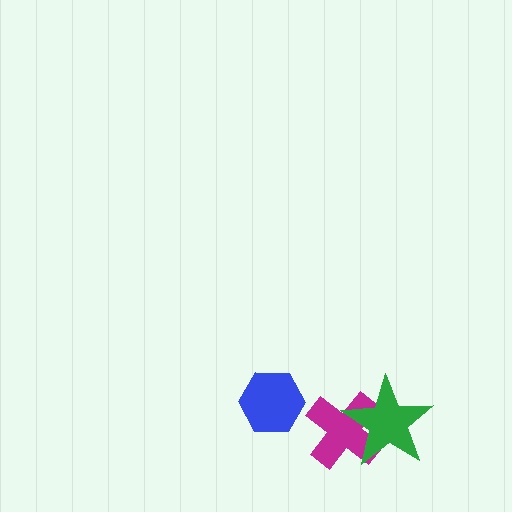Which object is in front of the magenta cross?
The green star is in front of the magenta cross.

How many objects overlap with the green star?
1 object overlaps with the green star.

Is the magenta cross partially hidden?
Yes, it is partially covered by another shape.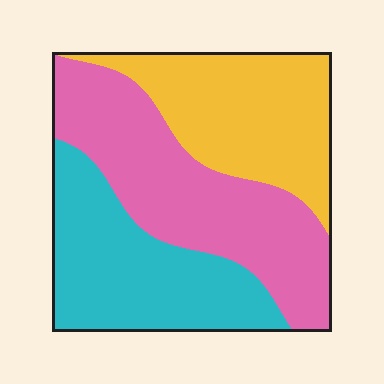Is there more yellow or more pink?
Pink.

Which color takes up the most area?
Pink, at roughly 40%.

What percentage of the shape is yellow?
Yellow covers roughly 30% of the shape.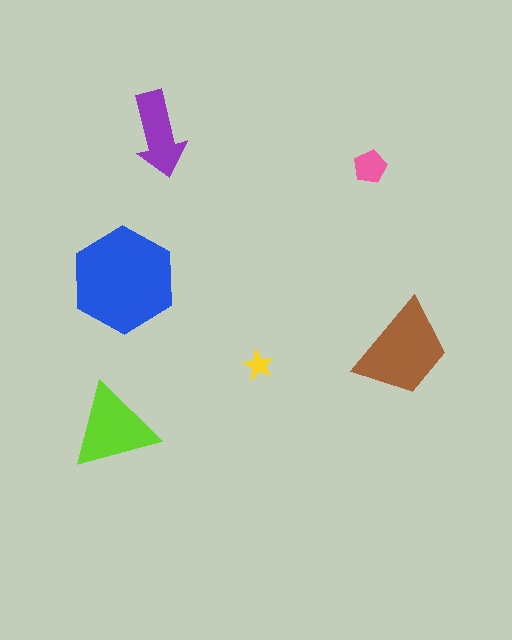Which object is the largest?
The blue hexagon.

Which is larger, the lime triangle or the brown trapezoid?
The brown trapezoid.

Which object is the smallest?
The yellow star.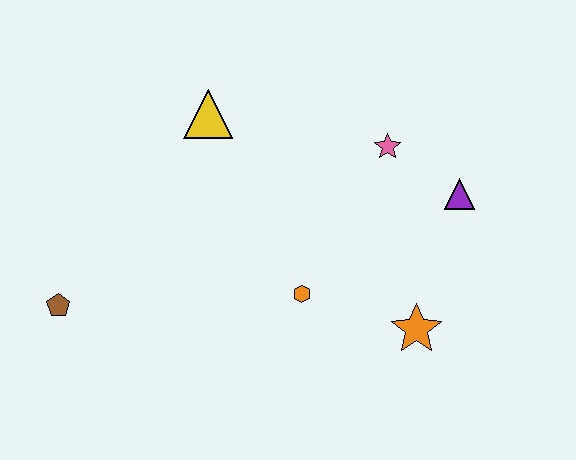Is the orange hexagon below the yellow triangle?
Yes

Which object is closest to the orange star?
The orange hexagon is closest to the orange star.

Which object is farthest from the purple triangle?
The brown pentagon is farthest from the purple triangle.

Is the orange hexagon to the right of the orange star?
No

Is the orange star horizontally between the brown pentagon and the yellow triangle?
No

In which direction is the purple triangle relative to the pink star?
The purple triangle is to the right of the pink star.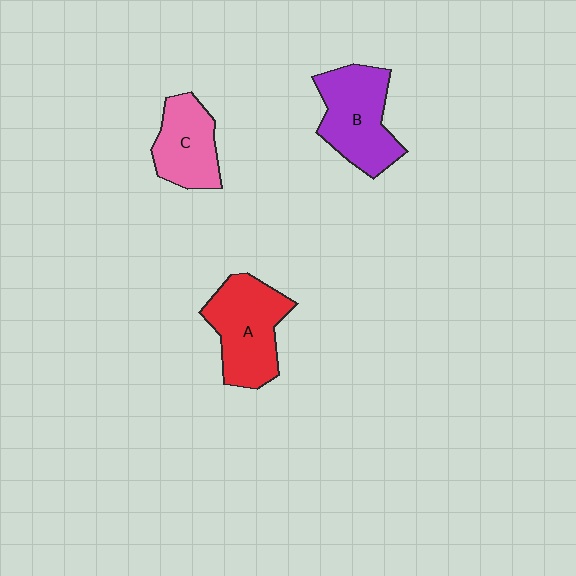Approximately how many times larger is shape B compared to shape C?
Approximately 1.3 times.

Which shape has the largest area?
Shape A (red).